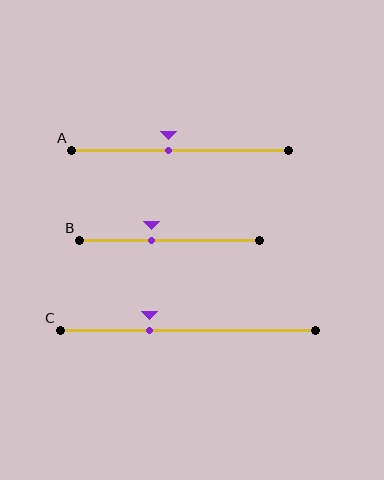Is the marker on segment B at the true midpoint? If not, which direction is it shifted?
No, the marker on segment B is shifted to the left by about 10% of the segment length.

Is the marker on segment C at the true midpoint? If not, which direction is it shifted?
No, the marker on segment C is shifted to the left by about 15% of the segment length.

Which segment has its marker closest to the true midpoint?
Segment A has its marker closest to the true midpoint.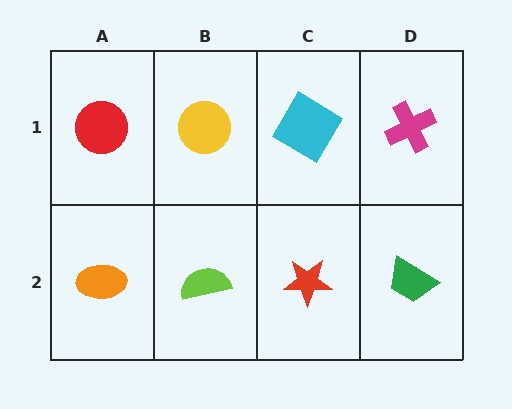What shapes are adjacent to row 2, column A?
A red circle (row 1, column A), a lime semicircle (row 2, column B).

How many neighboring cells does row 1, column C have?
3.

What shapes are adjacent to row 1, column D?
A green trapezoid (row 2, column D), a cyan diamond (row 1, column C).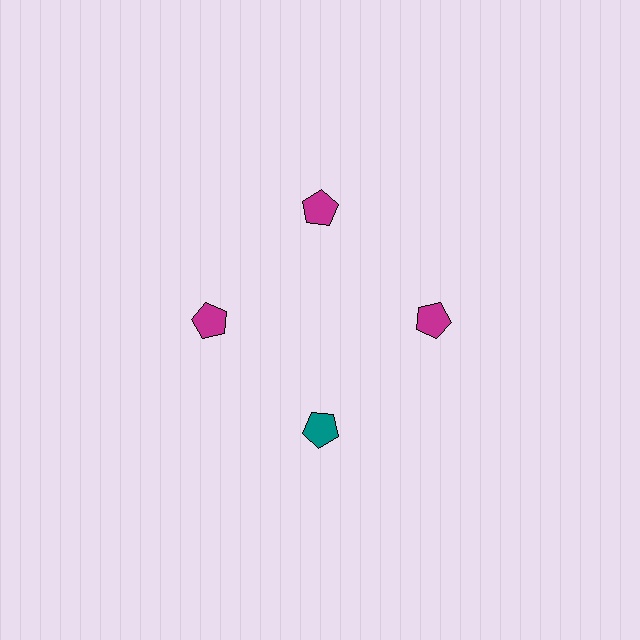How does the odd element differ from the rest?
It has a different color: teal instead of magenta.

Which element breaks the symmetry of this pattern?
The teal pentagon at roughly the 6 o'clock position breaks the symmetry. All other shapes are magenta pentagons.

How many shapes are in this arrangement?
There are 4 shapes arranged in a ring pattern.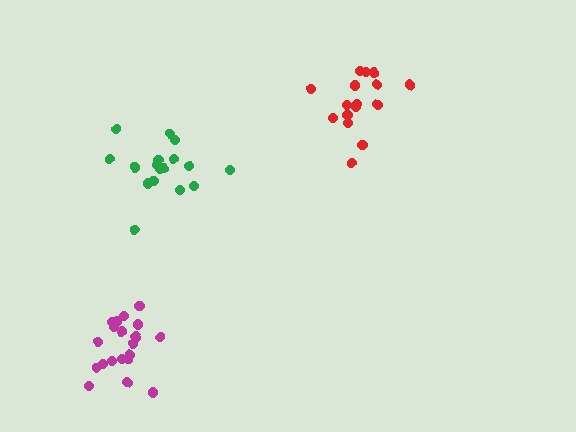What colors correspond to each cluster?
The clusters are colored: green, red, magenta.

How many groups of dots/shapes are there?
There are 3 groups.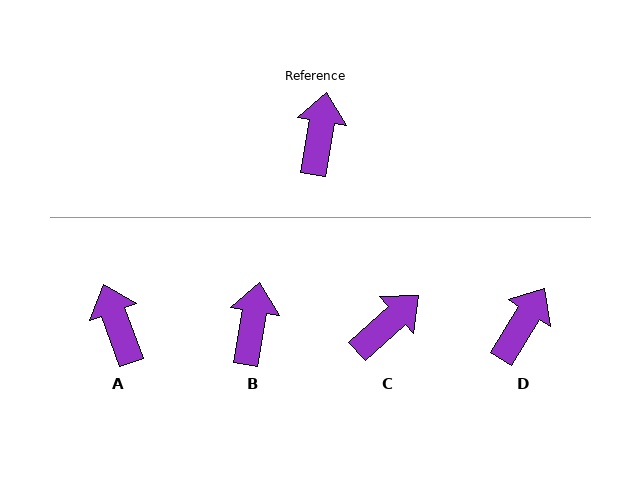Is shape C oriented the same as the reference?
No, it is off by about 38 degrees.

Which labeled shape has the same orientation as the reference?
B.